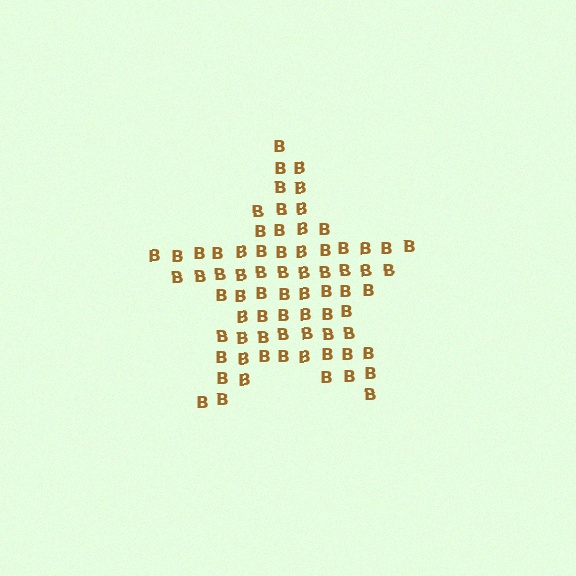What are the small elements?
The small elements are letter B's.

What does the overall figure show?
The overall figure shows a star.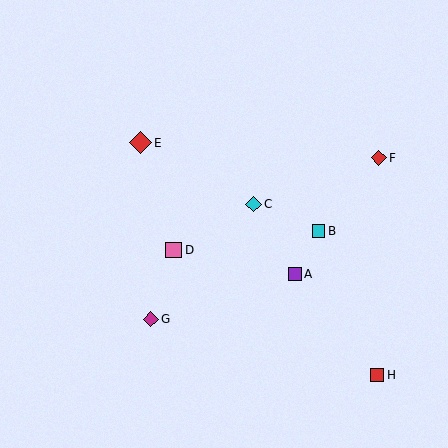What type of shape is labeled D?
Shape D is a pink square.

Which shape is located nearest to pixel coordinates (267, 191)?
The cyan diamond (labeled C) at (253, 204) is nearest to that location.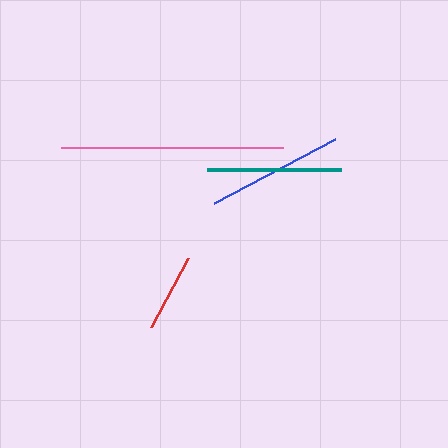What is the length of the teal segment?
The teal segment is approximately 134 pixels long.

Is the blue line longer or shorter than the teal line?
The blue line is longer than the teal line.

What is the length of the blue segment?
The blue segment is approximately 137 pixels long.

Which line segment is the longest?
The pink line is the longest at approximately 222 pixels.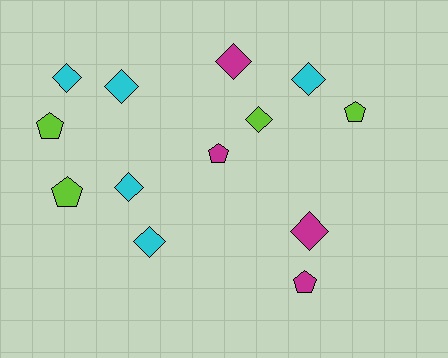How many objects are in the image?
There are 13 objects.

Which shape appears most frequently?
Diamond, with 8 objects.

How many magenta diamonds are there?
There are 2 magenta diamonds.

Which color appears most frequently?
Cyan, with 5 objects.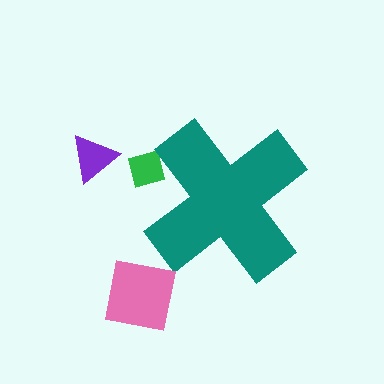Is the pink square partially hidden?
No, the pink square is fully visible.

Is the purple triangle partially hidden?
No, the purple triangle is fully visible.